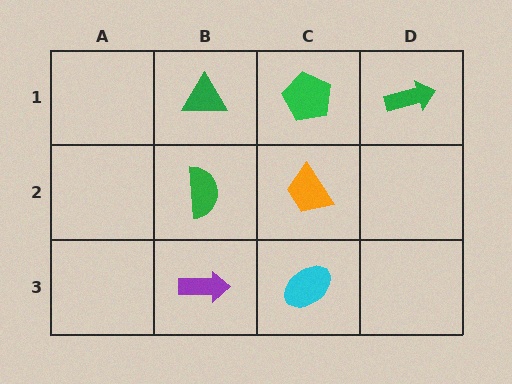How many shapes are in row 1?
3 shapes.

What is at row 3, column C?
A cyan ellipse.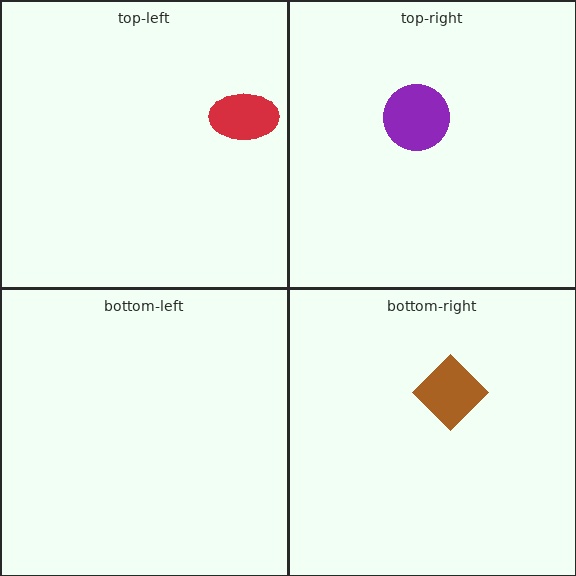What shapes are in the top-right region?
The purple circle.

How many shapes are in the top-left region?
1.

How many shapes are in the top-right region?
1.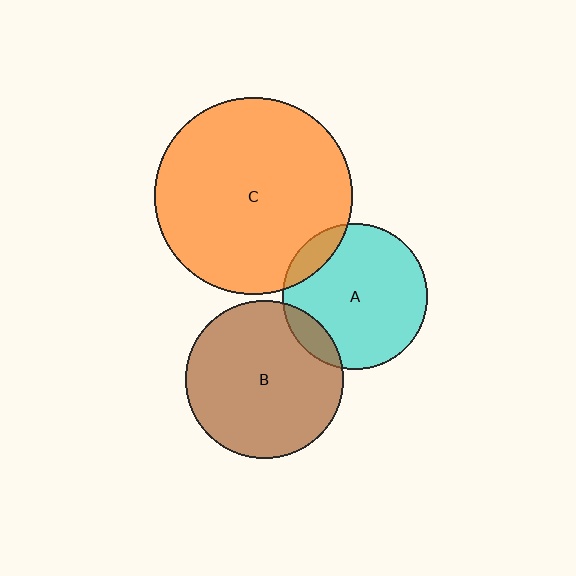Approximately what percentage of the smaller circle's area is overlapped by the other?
Approximately 10%.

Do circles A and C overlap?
Yes.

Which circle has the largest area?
Circle C (orange).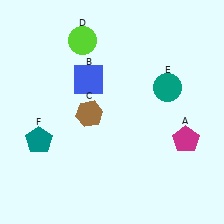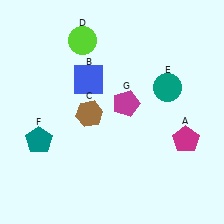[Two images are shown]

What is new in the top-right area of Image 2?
A magenta pentagon (G) was added in the top-right area of Image 2.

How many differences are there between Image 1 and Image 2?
There is 1 difference between the two images.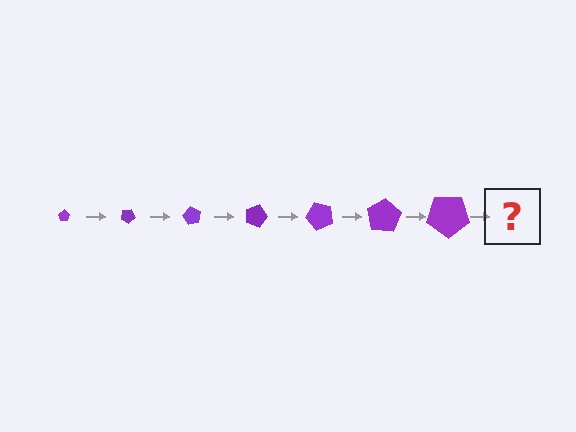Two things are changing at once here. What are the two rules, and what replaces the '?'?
The two rules are that the pentagon grows larger each step and it rotates 30 degrees each step. The '?' should be a pentagon, larger than the previous one and rotated 210 degrees from the start.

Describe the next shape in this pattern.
It should be a pentagon, larger than the previous one and rotated 210 degrees from the start.